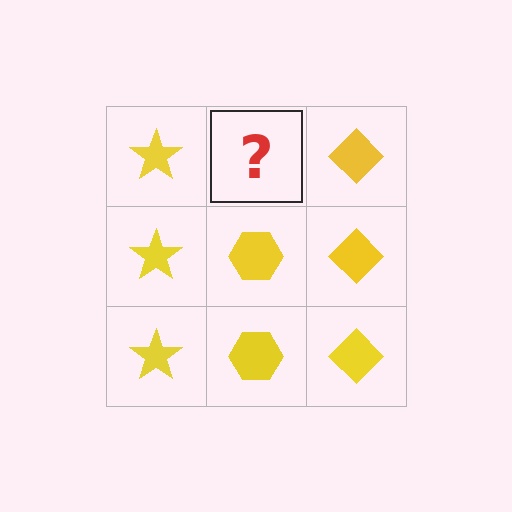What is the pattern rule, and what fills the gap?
The rule is that each column has a consistent shape. The gap should be filled with a yellow hexagon.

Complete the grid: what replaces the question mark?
The question mark should be replaced with a yellow hexagon.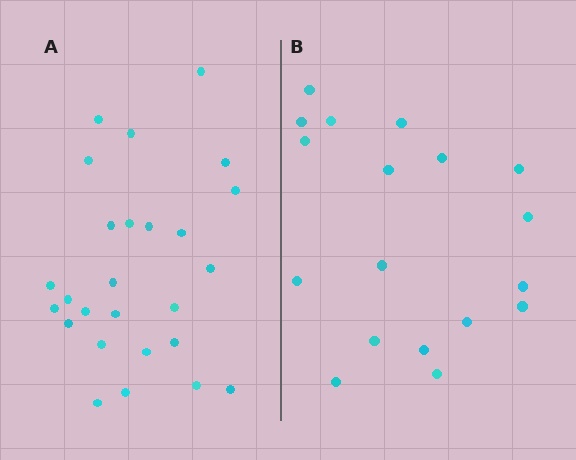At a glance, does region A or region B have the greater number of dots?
Region A (the left region) has more dots.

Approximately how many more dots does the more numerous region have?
Region A has roughly 8 or so more dots than region B.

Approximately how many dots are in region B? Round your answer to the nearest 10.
About 20 dots. (The exact count is 18, which rounds to 20.)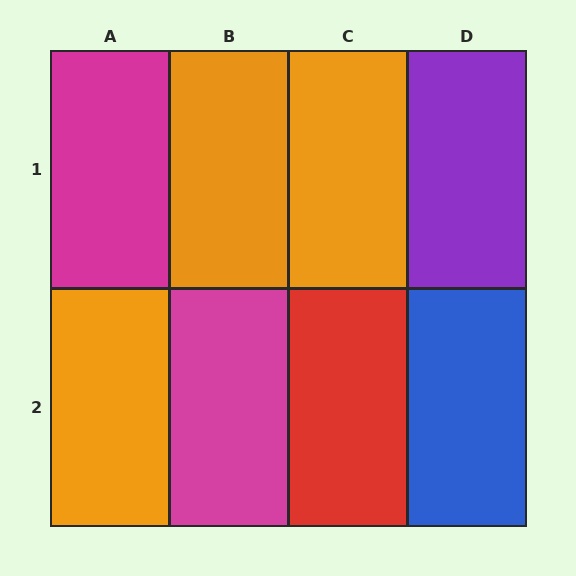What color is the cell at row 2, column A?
Orange.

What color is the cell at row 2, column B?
Magenta.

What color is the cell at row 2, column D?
Blue.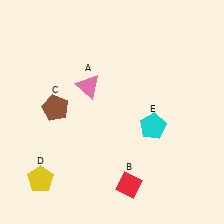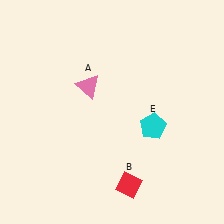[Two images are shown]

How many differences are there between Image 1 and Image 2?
There are 2 differences between the two images.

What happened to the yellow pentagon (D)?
The yellow pentagon (D) was removed in Image 2. It was in the bottom-left area of Image 1.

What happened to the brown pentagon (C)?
The brown pentagon (C) was removed in Image 2. It was in the top-left area of Image 1.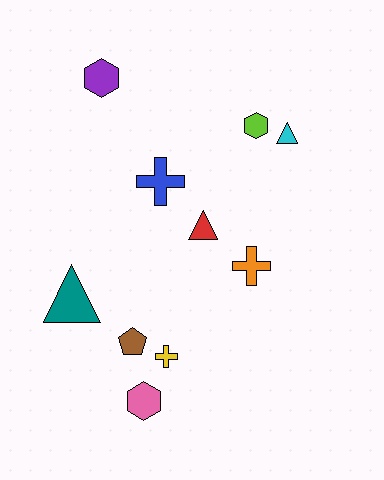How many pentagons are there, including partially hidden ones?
There is 1 pentagon.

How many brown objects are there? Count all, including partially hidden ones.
There is 1 brown object.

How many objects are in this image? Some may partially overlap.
There are 10 objects.